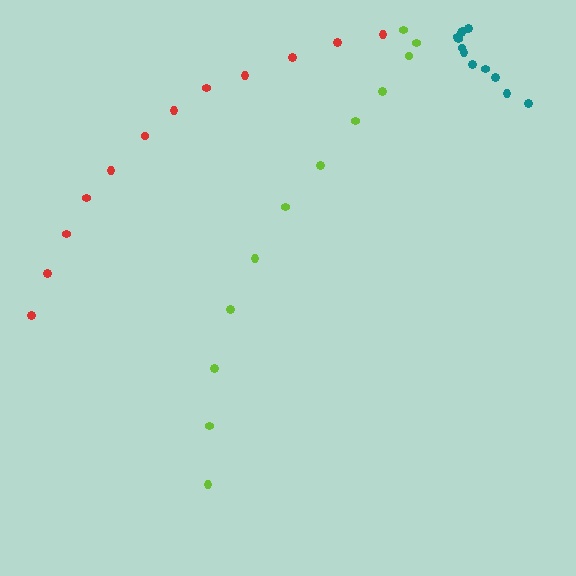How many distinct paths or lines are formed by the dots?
There are 3 distinct paths.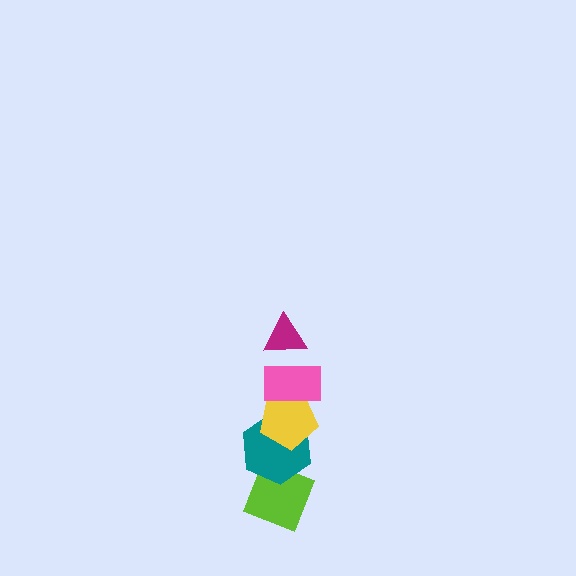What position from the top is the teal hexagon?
The teal hexagon is 4th from the top.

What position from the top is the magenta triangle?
The magenta triangle is 1st from the top.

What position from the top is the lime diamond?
The lime diamond is 5th from the top.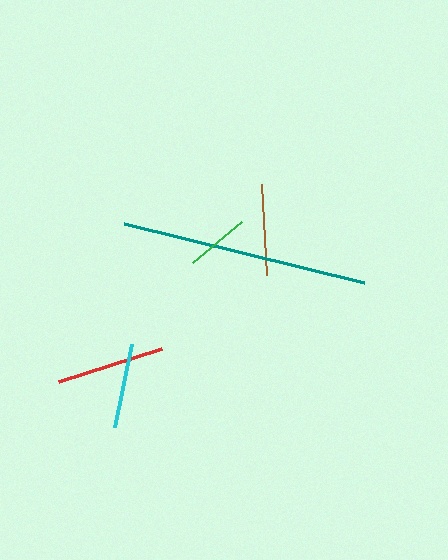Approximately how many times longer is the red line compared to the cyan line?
The red line is approximately 1.3 times the length of the cyan line.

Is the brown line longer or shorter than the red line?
The red line is longer than the brown line.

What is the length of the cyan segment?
The cyan segment is approximately 85 pixels long.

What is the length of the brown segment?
The brown segment is approximately 90 pixels long.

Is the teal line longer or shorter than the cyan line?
The teal line is longer than the cyan line.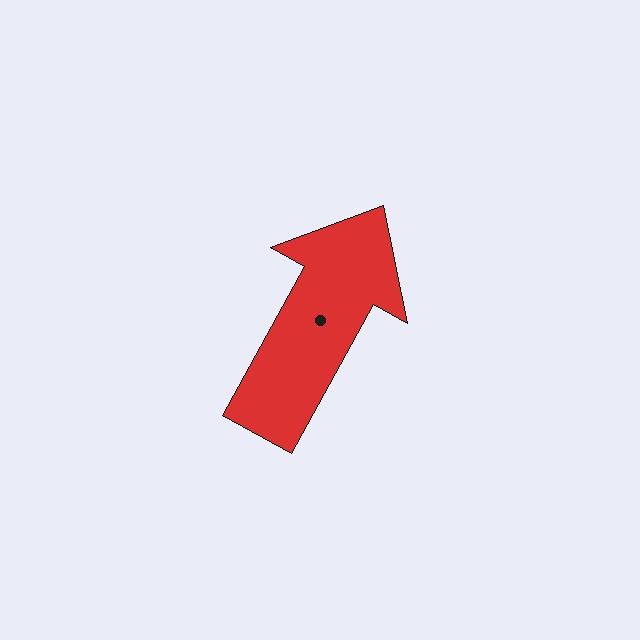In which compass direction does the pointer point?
Northeast.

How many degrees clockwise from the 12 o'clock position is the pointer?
Approximately 29 degrees.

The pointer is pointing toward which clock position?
Roughly 1 o'clock.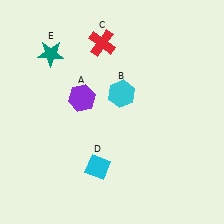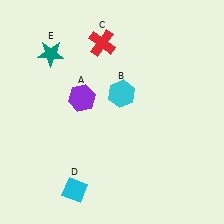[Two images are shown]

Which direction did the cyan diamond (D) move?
The cyan diamond (D) moved down.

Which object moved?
The cyan diamond (D) moved down.